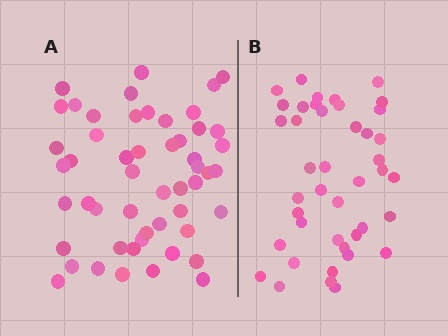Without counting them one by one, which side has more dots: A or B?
Region A (the left region) has more dots.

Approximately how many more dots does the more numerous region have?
Region A has roughly 10 or so more dots than region B.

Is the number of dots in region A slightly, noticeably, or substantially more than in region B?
Region A has only slightly more — the two regions are fairly close. The ratio is roughly 1.2 to 1.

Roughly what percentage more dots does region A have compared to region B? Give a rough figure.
About 25% more.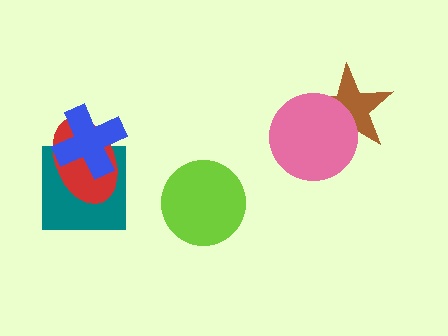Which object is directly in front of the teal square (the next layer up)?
The red ellipse is directly in front of the teal square.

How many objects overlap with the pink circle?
1 object overlaps with the pink circle.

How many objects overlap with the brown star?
1 object overlaps with the brown star.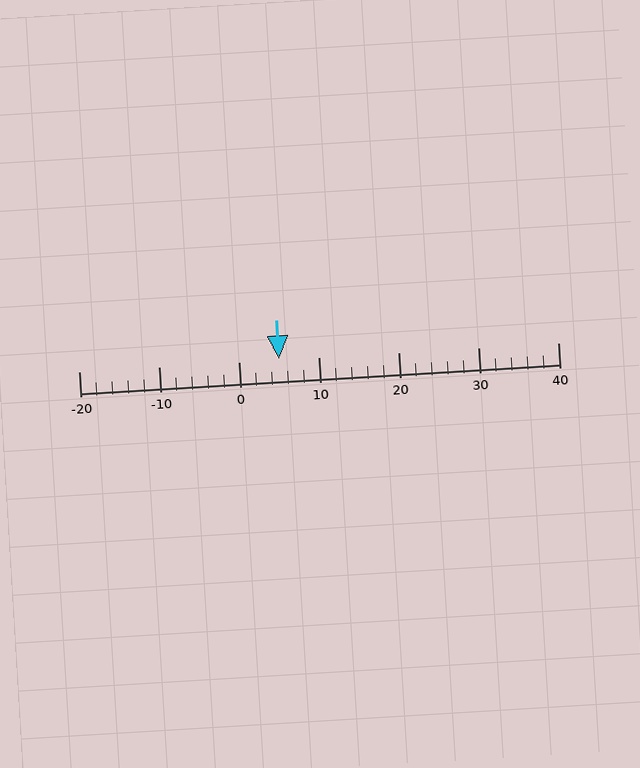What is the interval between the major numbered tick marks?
The major tick marks are spaced 10 units apart.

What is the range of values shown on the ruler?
The ruler shows values from -20 to 40.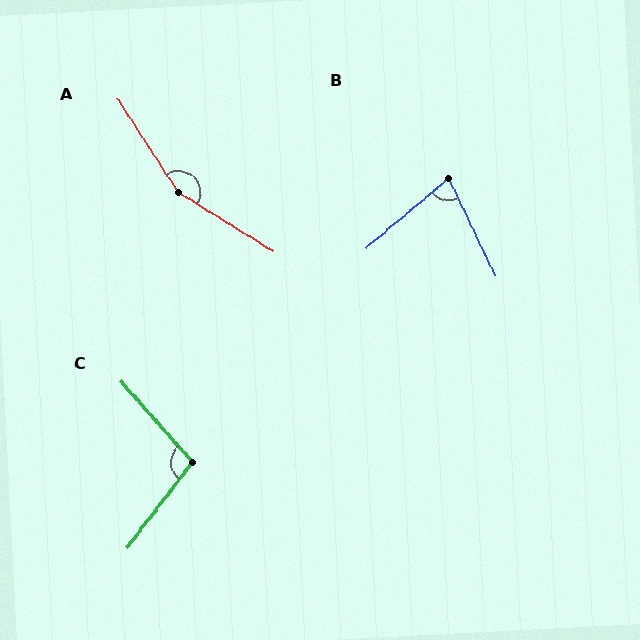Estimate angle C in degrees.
Approximately 102 degrees.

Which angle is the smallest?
B, at approximately 75 degrees.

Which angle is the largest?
A, at approximately 155 degrees.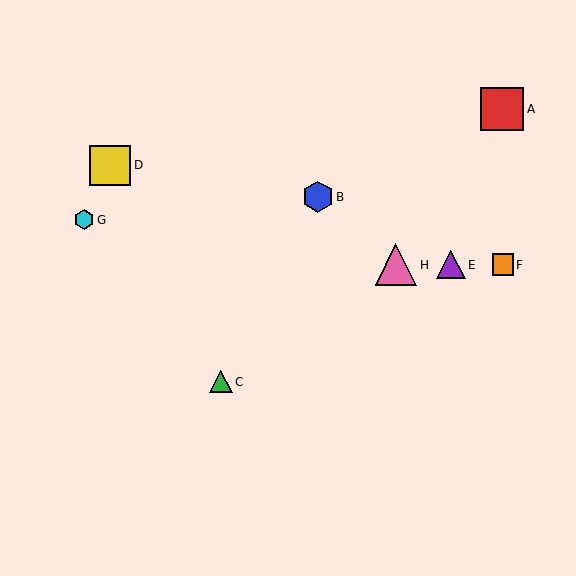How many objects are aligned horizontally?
3 objects (E, F, H) are aligned horizontally.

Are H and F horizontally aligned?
Yes, both are at y≈265.